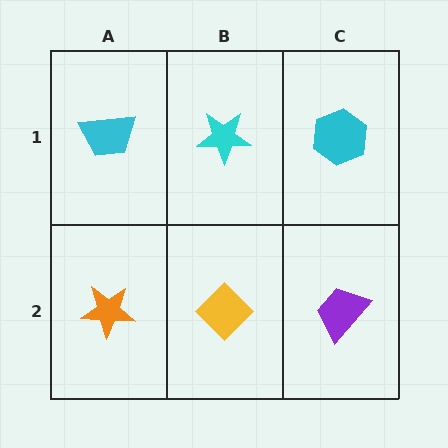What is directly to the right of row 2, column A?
A yellow diamond.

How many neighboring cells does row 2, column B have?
3.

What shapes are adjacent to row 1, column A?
An orange star (row 2, column A), a cyan star (row 1, column B).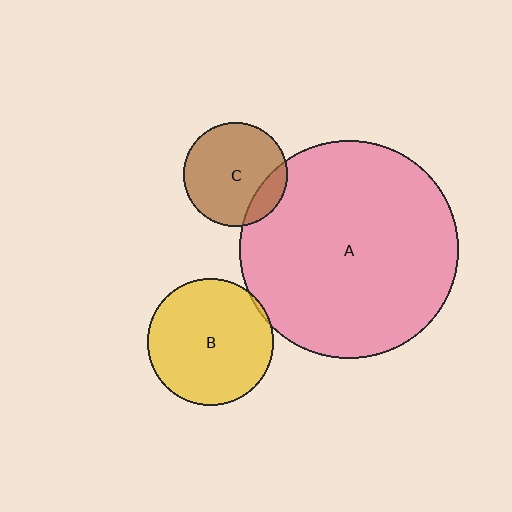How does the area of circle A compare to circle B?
Approximately 3.0 times.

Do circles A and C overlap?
Yes.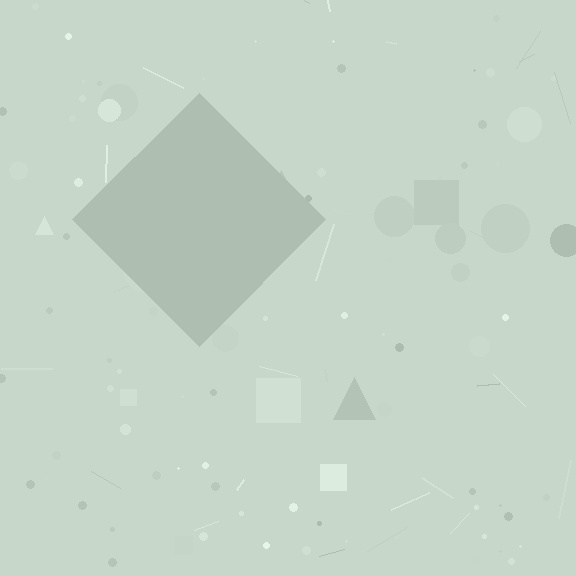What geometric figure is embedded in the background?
A diamond is embedded in the background.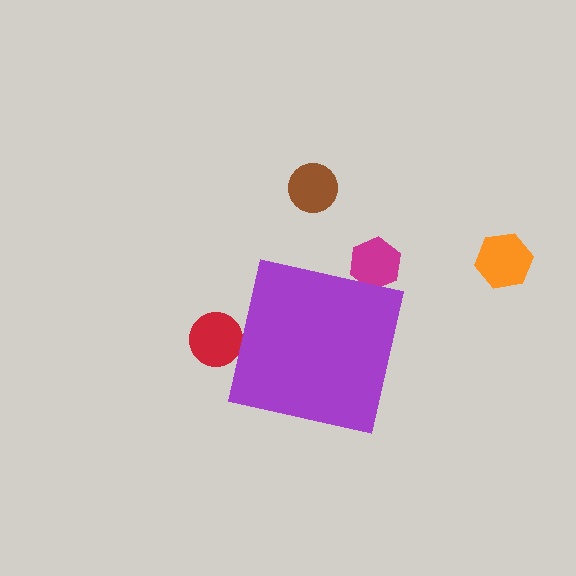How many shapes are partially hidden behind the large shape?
2 shapes are partially hidden.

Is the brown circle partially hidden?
No, the brown circle is fully visible.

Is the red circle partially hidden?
Yes, the red circle is partially hidden behind the purple square.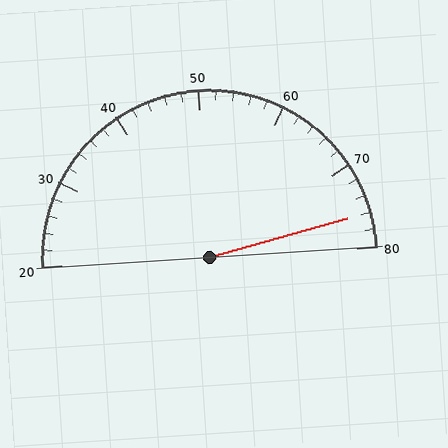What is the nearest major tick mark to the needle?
The nearest major tick mark is 80.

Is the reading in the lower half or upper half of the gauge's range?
The reading is in the upper half of the range (20 to 80).